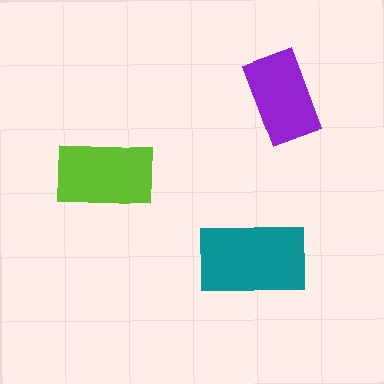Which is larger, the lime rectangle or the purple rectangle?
The lime one.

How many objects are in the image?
There are 3 objects in the image.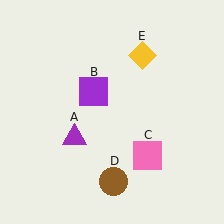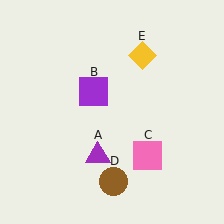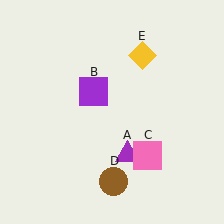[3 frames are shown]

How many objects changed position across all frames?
1 object changed position: purple triangle (object A).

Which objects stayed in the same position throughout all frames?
Purple square (object B) and pink square (object C) and brown circle (object D) and yellow diamond (object E) remained stationary.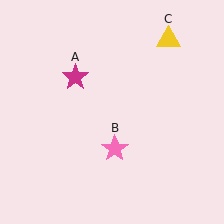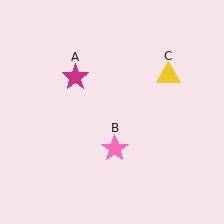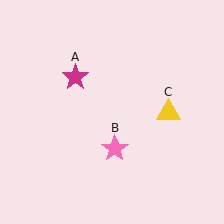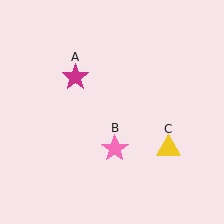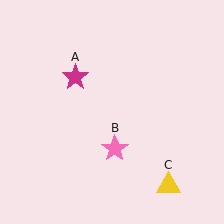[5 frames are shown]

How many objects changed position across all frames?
1 object changed position: yellow triangle (object C).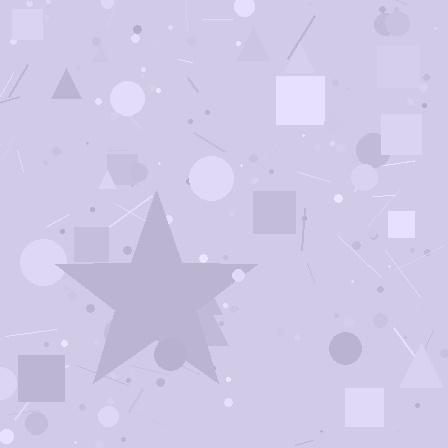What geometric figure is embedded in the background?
A star is embedded in the background.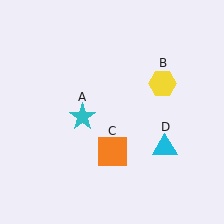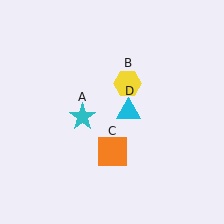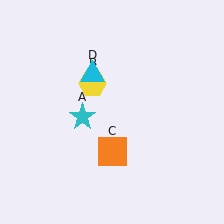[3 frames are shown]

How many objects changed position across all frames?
2 objects changed position: yellow hexagon (object B), cyan triangle (object D).